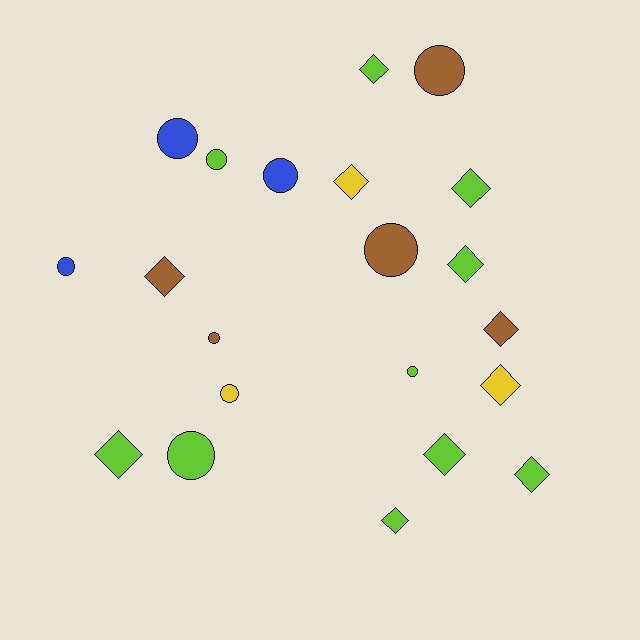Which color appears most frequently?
Lime, with 10 objects.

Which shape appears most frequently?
Diamond, with 11 objects.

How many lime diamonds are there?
There are 7 lime diamonds.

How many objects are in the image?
There are 21 objects.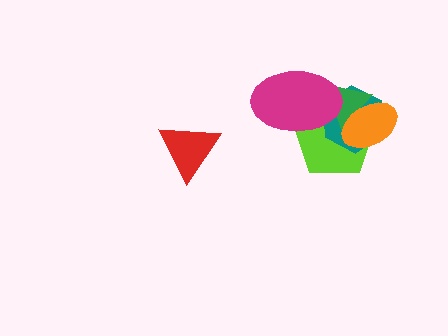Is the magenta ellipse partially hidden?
No, no other shape covers it.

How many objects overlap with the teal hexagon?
4 objects overlap with the teal hexagon.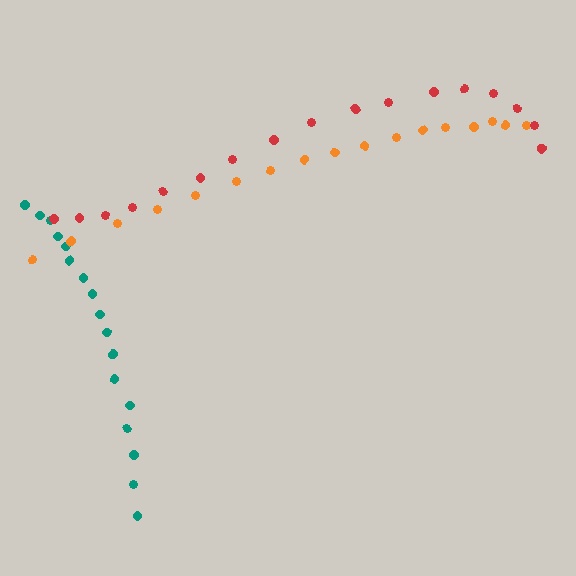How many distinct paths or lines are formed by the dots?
There are 3 distinct paths.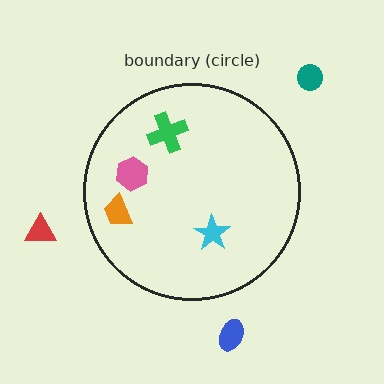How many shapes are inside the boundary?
4 inside, 3 outside.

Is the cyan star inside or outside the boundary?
Inside.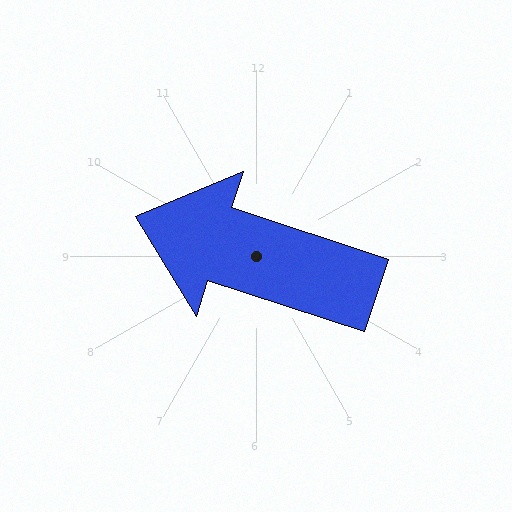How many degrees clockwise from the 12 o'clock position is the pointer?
Approximately 288 degrees.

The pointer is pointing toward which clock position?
Roughly 10 o'clock.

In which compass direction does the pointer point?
West.